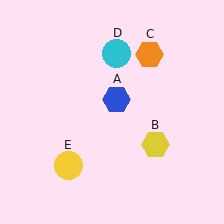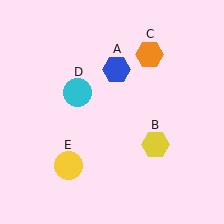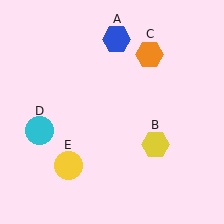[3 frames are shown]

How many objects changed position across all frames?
2 objects changed position: blue hexagon (object A), cyan circle (object D).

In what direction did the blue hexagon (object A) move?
The blue hexagon (object A) moved up.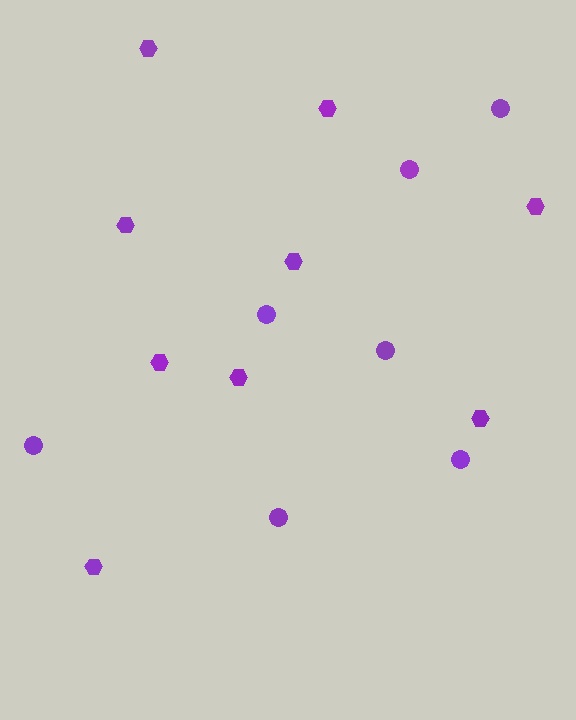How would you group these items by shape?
There are 2 groups: one group of circles (7) and one group of hexagons (9).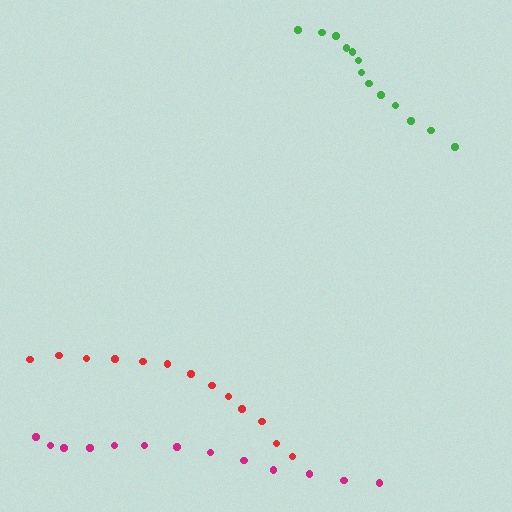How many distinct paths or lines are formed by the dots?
There are 3 distinct paths.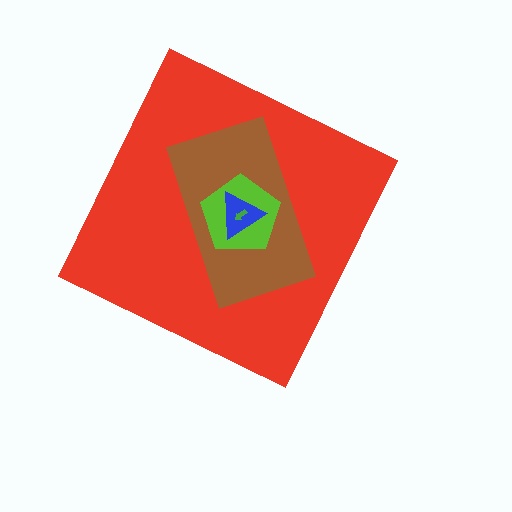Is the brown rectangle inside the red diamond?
Yes.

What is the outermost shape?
The red diamond.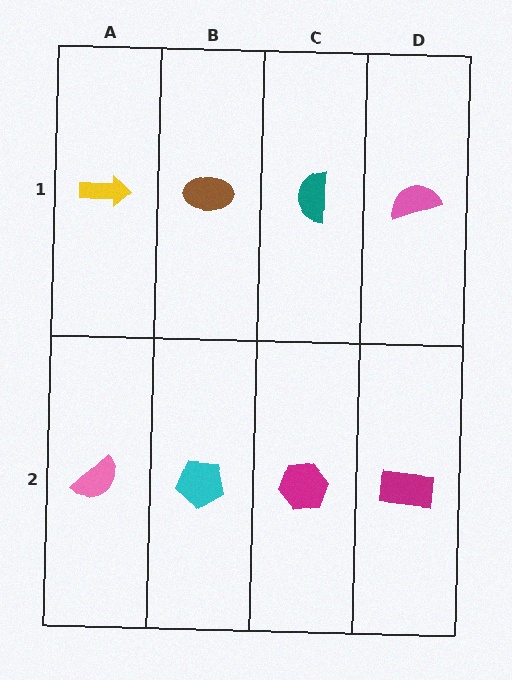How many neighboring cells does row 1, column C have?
3.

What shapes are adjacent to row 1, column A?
A pink semicircle (row 2, column A), a brown ellipse (row 1, column B).